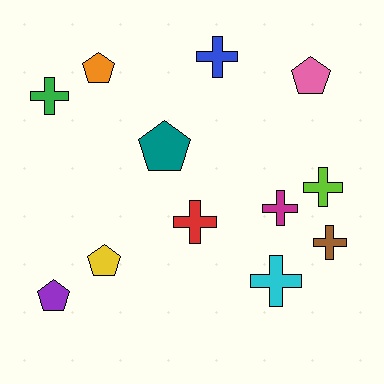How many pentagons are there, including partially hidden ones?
There are 5 pentagons.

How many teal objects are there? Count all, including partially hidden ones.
There is 1 teal object.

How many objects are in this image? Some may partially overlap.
There are 12 objects.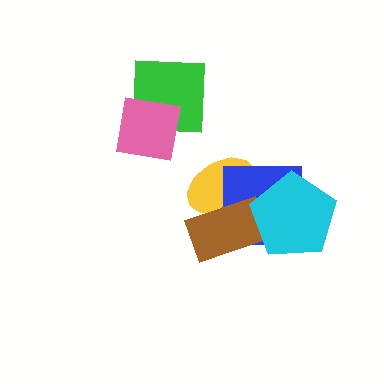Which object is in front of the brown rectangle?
The cyan pentagon is in front of the brown rectangle.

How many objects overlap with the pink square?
1 object overlaps with the pink square.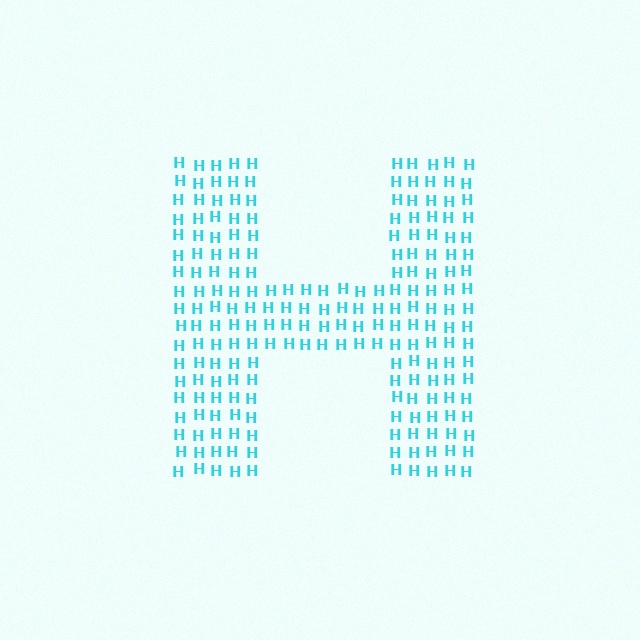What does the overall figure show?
The overall figure shows the letter H.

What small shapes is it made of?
It is made of small letter H's.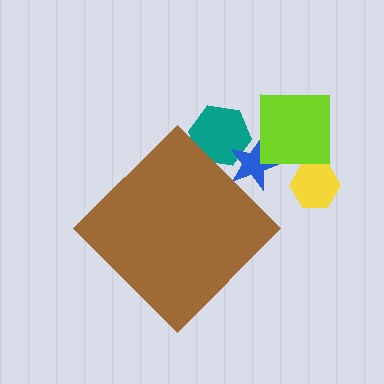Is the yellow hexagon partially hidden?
No, the yellow hexagon is fully visible.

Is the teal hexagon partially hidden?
Yes, the teal hexagon is partially hidden behind the brown diamond.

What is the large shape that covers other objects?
A brown diamond.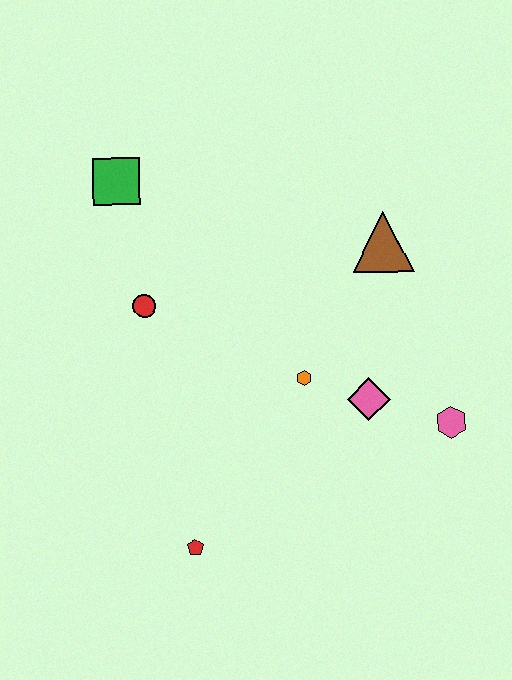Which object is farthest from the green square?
The pink hexagon is farthest from the green square.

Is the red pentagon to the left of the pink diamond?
Yes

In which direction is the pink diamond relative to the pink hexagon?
The pink diamond is to the left of the pink hexagon.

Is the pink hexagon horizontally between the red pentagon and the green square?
No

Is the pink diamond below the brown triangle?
Yes